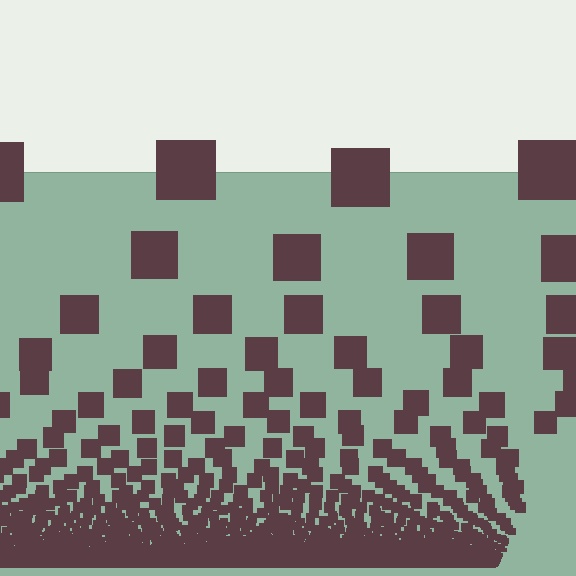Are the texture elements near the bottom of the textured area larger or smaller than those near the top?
Smaller. The gradient is inverted — elements near the bottom are smaller and denser.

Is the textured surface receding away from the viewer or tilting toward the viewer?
The surface appears to tilt toward the viewer. Texture elements get larger and sparser toward the top.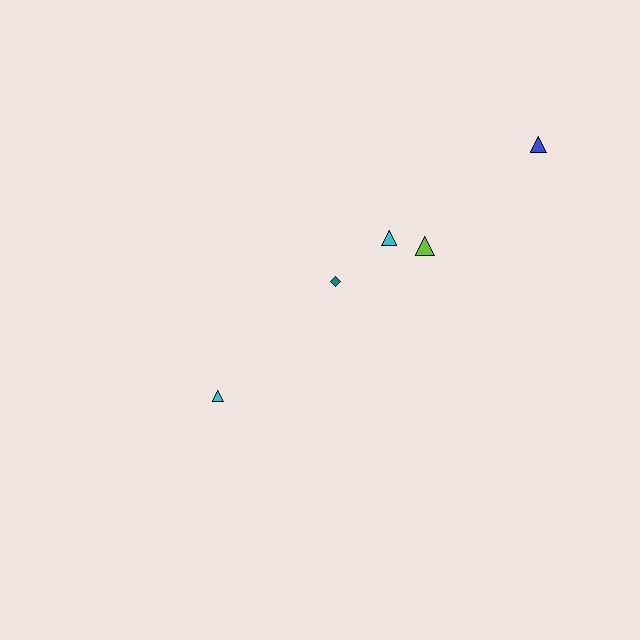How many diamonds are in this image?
There is 1 diamond.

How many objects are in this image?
There are 5 objects.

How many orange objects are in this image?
There are no orange objects.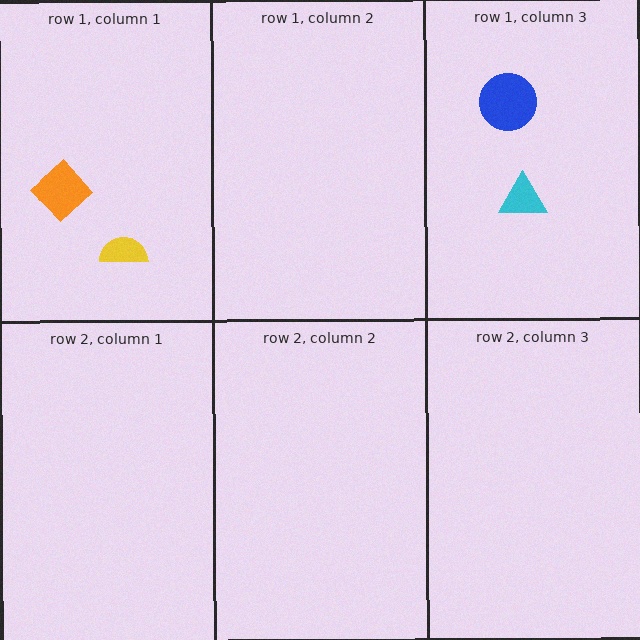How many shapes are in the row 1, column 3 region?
2.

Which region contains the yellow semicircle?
The row 1, column 1 region.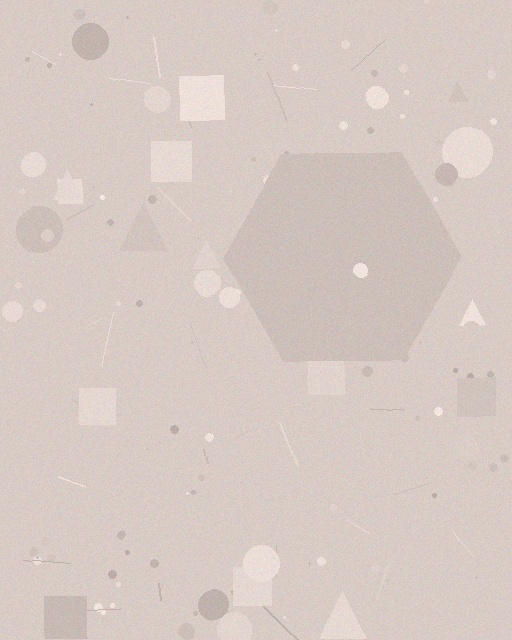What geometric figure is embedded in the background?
A hexagon is embedded in the background.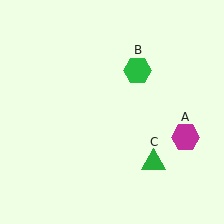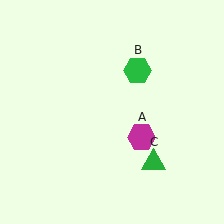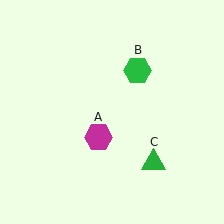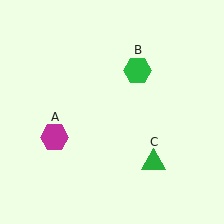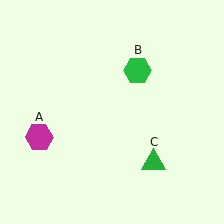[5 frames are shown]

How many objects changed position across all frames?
1 object changed position: magenta hexagon (object A).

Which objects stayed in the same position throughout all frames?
Green hexagon (object B) and green triangle (object C) remained stationary.